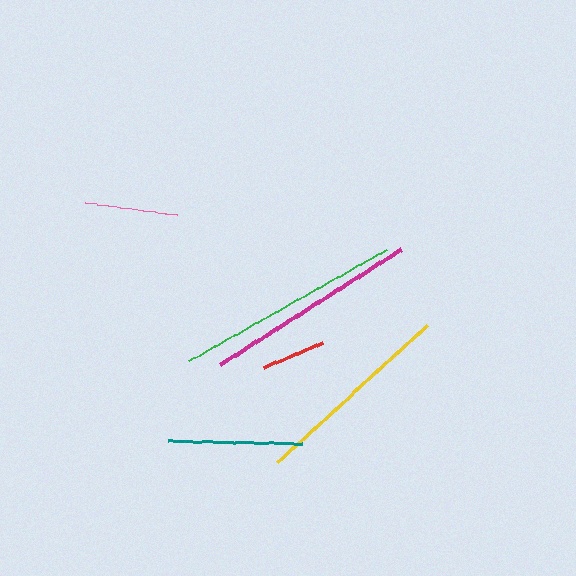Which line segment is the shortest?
The red line is the shortest at approximately 65 pixels.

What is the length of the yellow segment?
The yellow segment is approximately 203 pixels long.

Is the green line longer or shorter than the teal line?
The green line is longer than the teal line.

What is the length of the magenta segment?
The magenta segment is approximately 214 pixels long.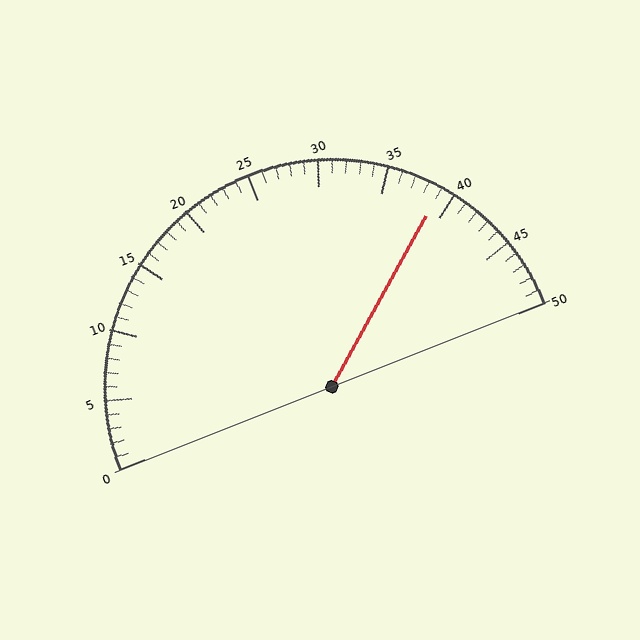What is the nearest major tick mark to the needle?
The nearest major tick mark is 40.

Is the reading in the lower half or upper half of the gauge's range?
The reading is in the upper half of the range (0 to 50).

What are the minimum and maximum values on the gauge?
The gauge ranges from 0 to 50.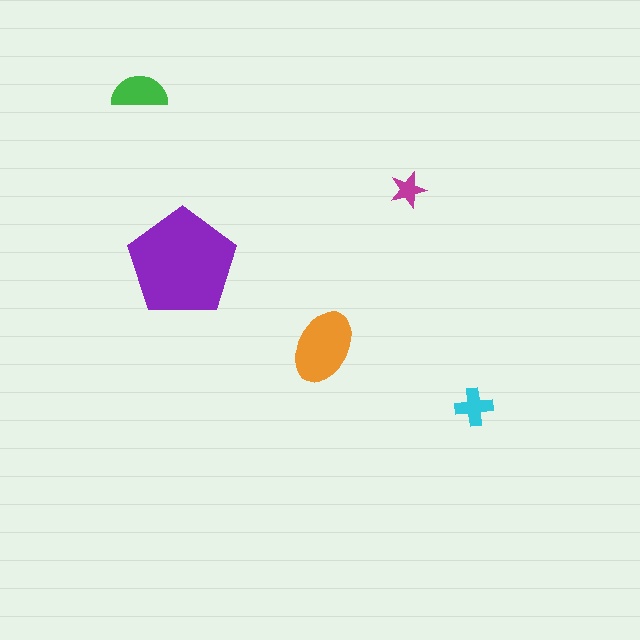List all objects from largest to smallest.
The purple pentagon, the orange ellipse, the green semicircle, the cyan cross, the magenta star.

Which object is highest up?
The green semicircle is topmost.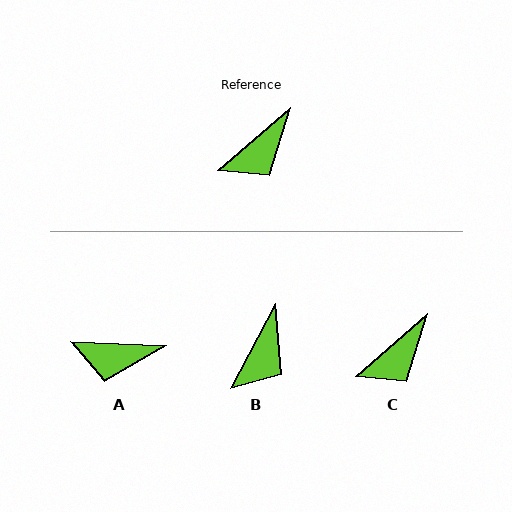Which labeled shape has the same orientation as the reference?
C.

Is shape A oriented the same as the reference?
No, it is off by about 43 degrees.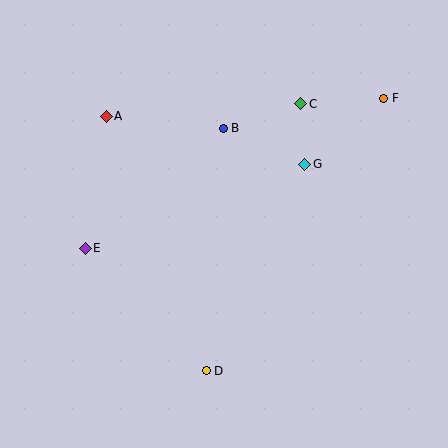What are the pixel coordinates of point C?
Point C is at (301, 104).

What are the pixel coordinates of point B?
Point B is at (223, 128).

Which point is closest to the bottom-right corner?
Point D is closest to the bottom-right corner.